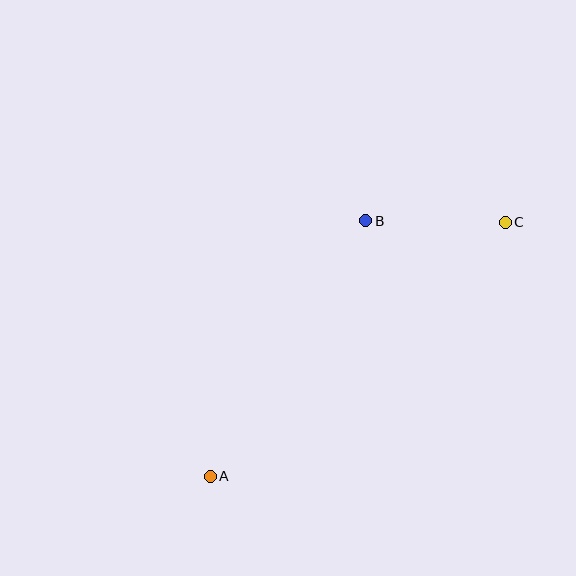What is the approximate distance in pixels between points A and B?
The distance between A and B is approximately 299 pixels.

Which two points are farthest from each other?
Points A and C are farthest from each other.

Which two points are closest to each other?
Points B and C are closest to each other.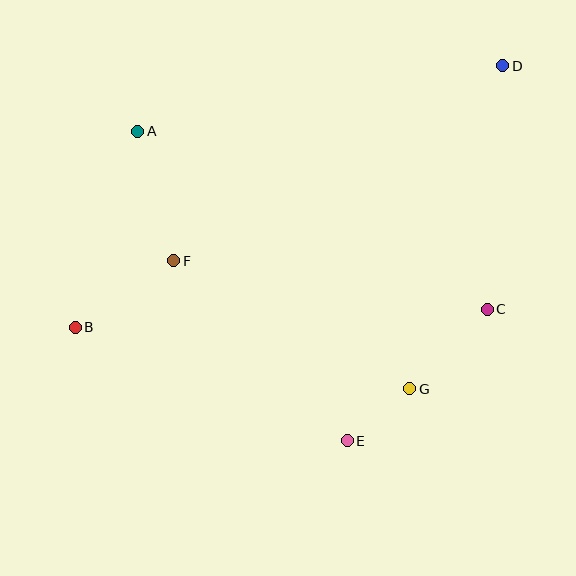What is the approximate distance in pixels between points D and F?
The distance between D and F is approximately 382 pixels.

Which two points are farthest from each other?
Points B and D are farthest from each other.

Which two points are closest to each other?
Points E and G are closest to each other.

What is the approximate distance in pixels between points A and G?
The distance between A and G is approximately 375 pixels.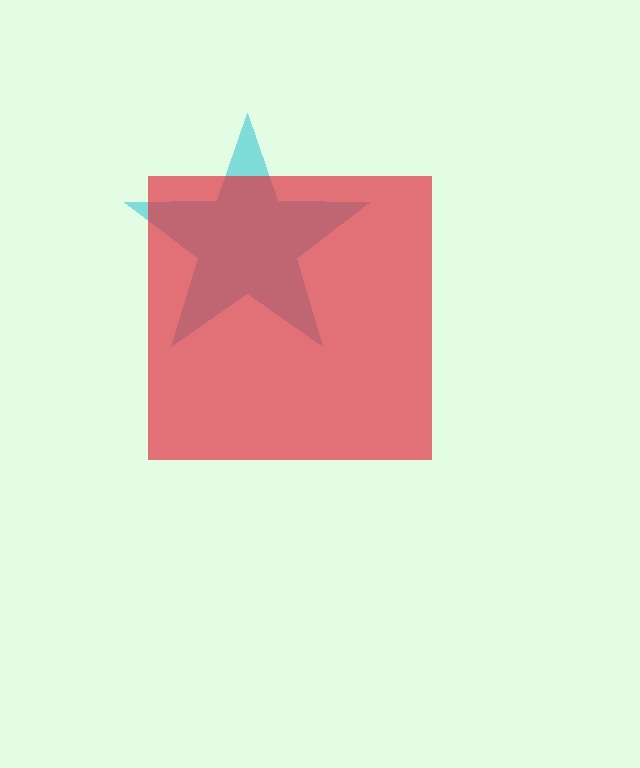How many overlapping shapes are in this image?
There are 2 overlapping shapes in the image.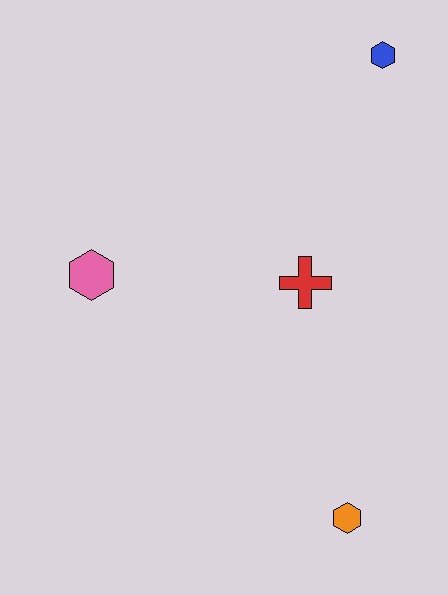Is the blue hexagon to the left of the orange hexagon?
No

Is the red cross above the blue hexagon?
No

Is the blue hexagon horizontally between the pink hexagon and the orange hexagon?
No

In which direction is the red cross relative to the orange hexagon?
The red cross is above the orange hexagon.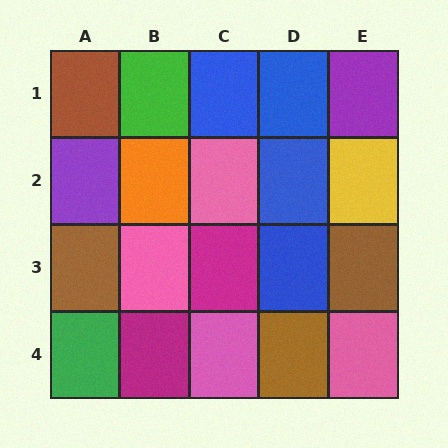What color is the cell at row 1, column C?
Blue.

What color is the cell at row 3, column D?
Blue.